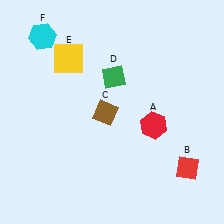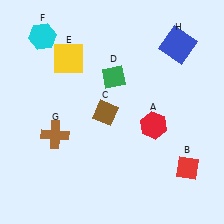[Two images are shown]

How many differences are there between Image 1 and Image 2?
There are 2 differences between the two images.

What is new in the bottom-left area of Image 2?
A brown cross (G) was added in the bottom-left area of Image 2.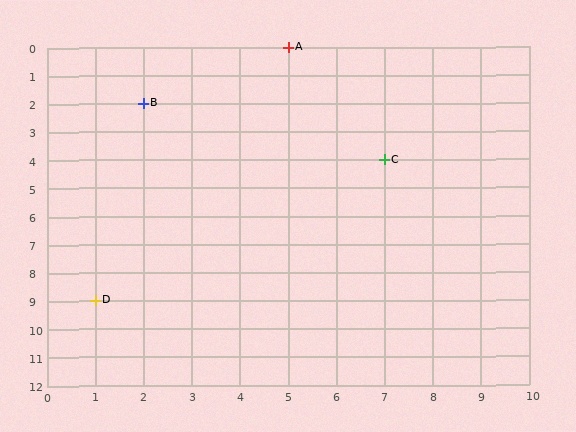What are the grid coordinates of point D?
Point D is at grid coordinates (1, 9).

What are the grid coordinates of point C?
Point C is at grid coordinates (7, 4).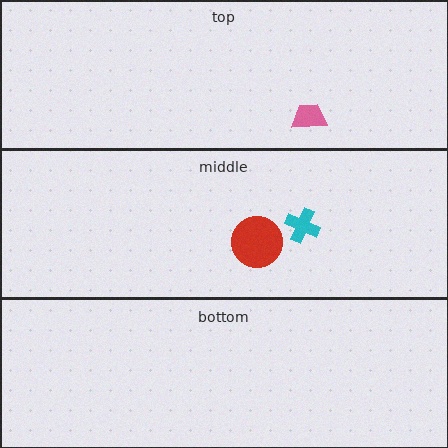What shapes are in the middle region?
The red circle, the cyan cross.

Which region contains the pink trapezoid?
The top region.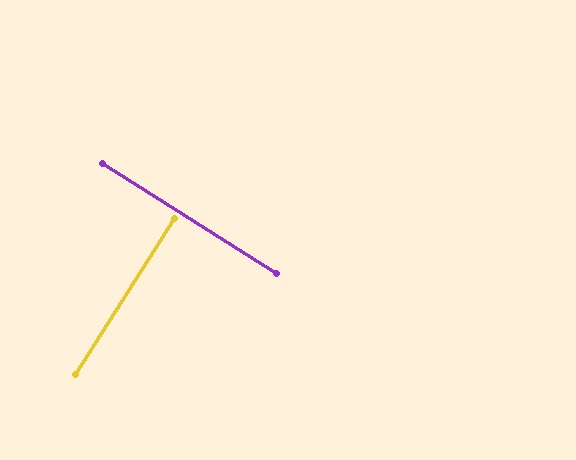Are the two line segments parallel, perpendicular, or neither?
Perpendicular — they meet at approximately 90°.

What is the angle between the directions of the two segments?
Approximately 90 degrees.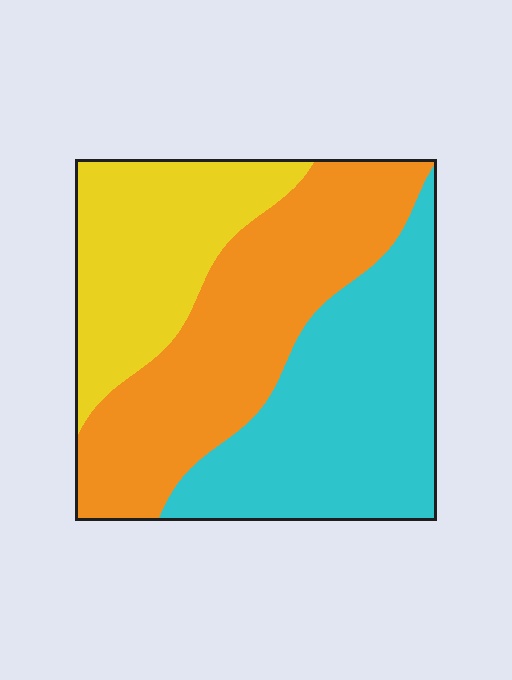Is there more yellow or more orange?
Orange.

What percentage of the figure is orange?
Orange takes up about three eighths (3/8) of the figure.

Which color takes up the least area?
Yellow, at roughly 25%.